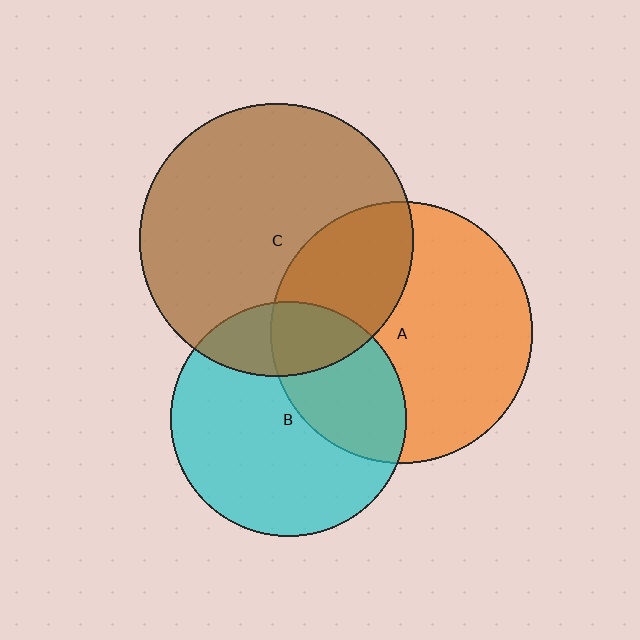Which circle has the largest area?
Circle C (brown).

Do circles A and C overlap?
Yes.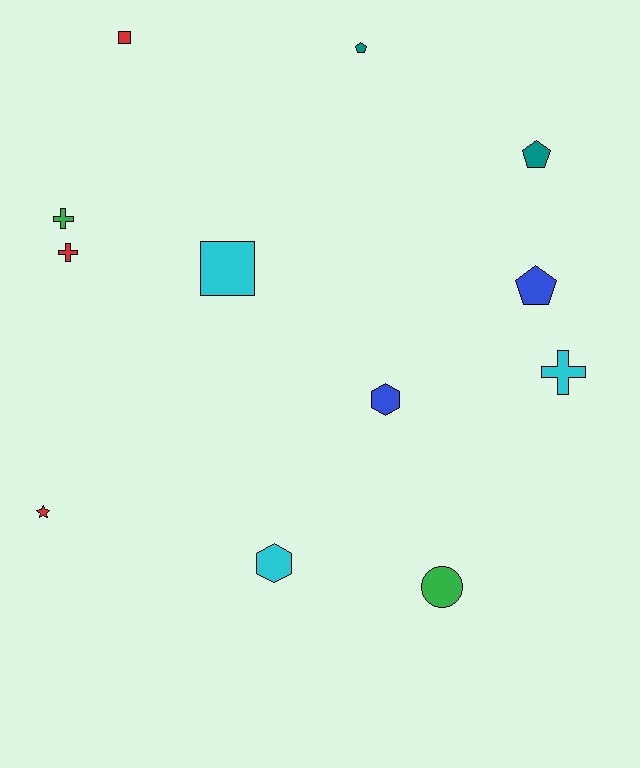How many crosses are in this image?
There are 3 crosses.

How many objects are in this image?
There are 12 objects.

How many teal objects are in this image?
There are 2 teal objects.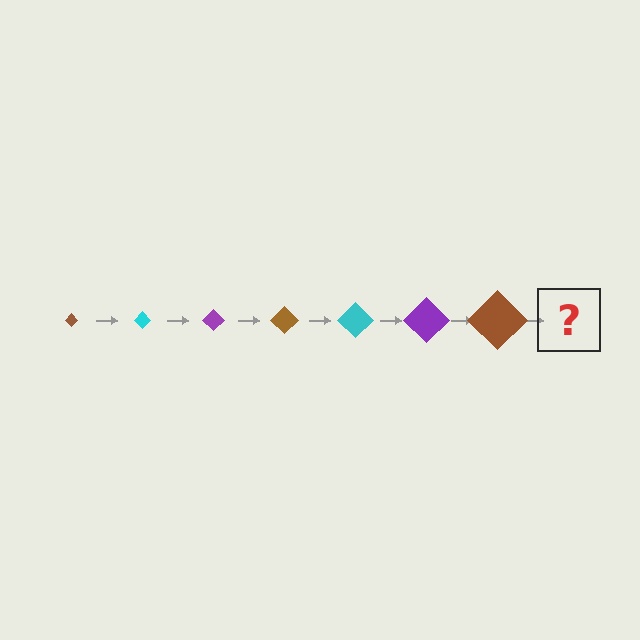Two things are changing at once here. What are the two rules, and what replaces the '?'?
The two rules are that the diamond grows larger each step and the color cycles through brown, cyan, and purple. The '?' should be a cyan diamond, larger than the previous one.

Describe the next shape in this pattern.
It should be a cyan diamond, larger than the previous one.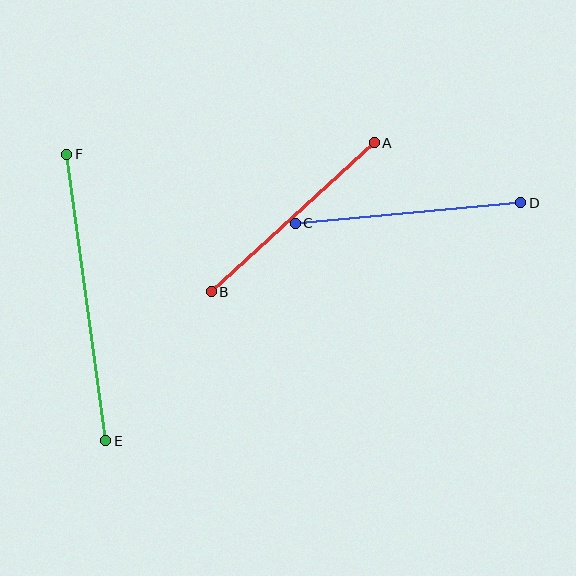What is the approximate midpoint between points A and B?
The midpoint is at approximately (293, 217) pixels.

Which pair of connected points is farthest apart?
Points E and F are farthest apart.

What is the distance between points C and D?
The distance is approximately 226 pixels.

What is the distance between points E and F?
The distance is approximately 289 pixels.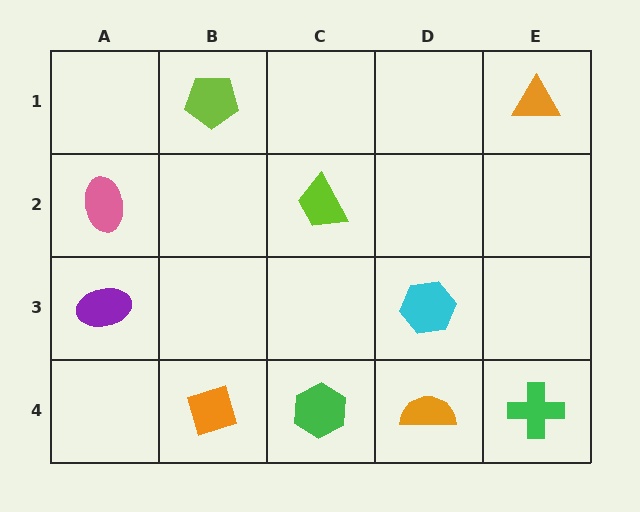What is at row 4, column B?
An orange diamond.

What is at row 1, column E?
An orange triangle.